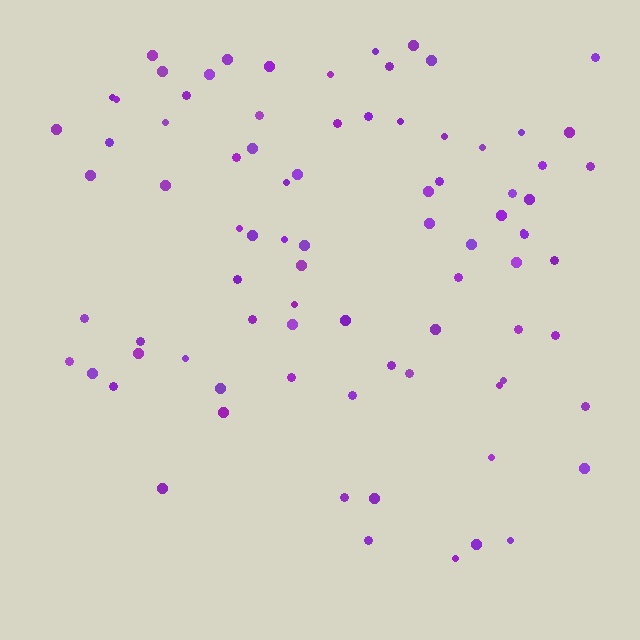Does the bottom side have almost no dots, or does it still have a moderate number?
Still a moderate number, just noticeably fewer than the top.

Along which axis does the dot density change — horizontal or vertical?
Vertical.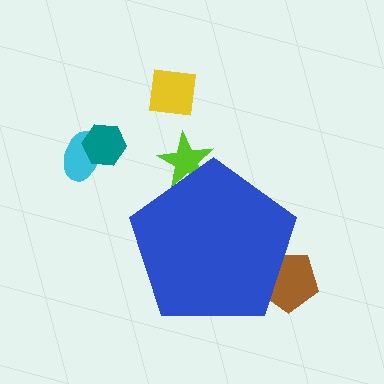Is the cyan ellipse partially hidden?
No, the cyan ellipse is fully visible.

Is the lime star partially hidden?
Yes, the lime star is partially hidden behind the blue pentagon.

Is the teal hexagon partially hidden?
No, the teal hexagon is fully visible.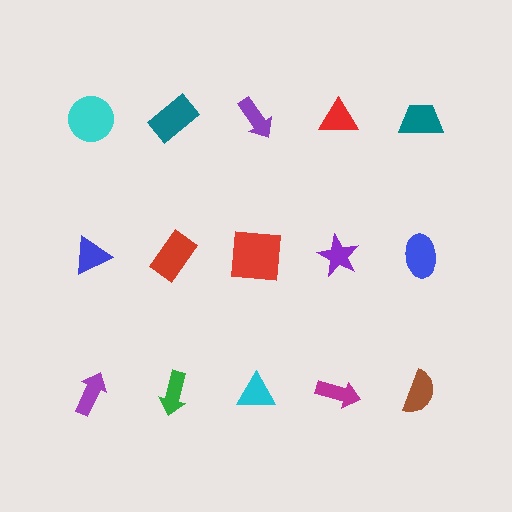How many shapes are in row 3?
5 shapes.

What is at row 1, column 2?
A teal rectangle.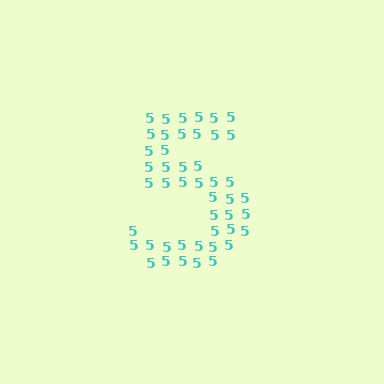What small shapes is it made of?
It is made of small digit 5's.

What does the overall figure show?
The overall figure shows the digit 5.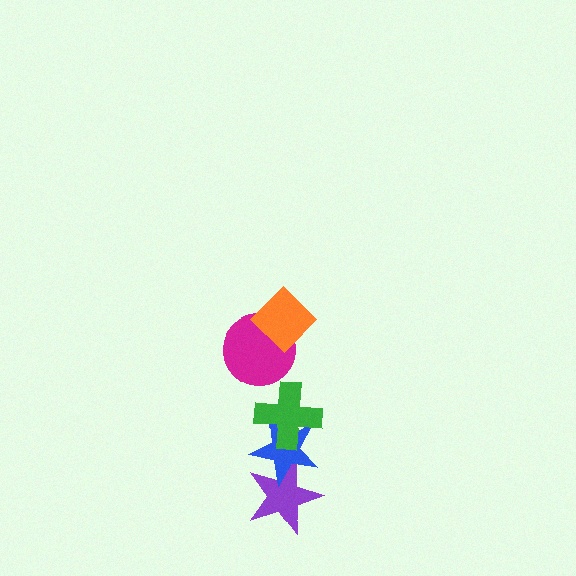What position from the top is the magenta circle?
The magenta circle is 2nd from the top.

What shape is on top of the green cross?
The magenta circle is on top of the green cross.